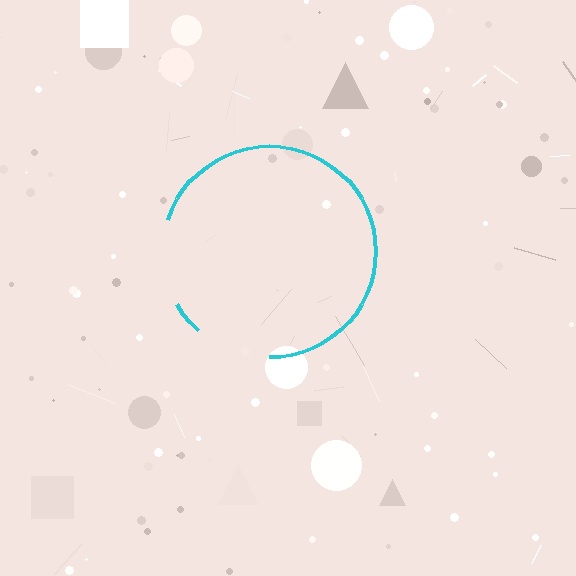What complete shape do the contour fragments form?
The contour fragments form a circle.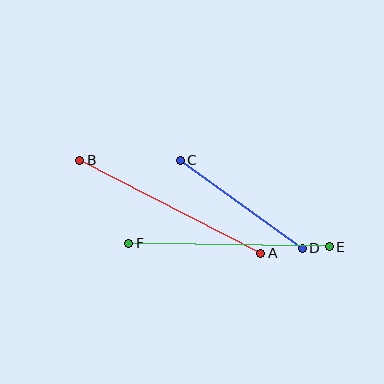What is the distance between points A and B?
The distance is approximately 204 pixels.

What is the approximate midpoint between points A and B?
The midpoint is at approximately (170, 207) pixels.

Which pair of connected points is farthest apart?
Points A and B are farthest apart.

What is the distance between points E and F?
The distance is approximately 200 pixels.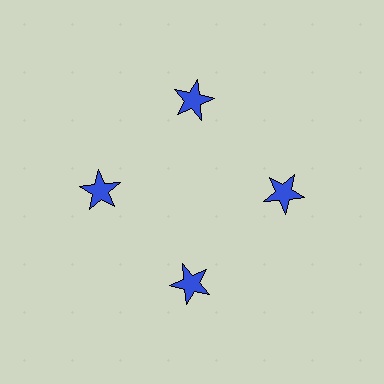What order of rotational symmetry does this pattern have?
This pattern has 4-fold rotational symmetry.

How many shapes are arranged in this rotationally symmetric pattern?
There are 4 shapes, arranged in 4 groups of 1.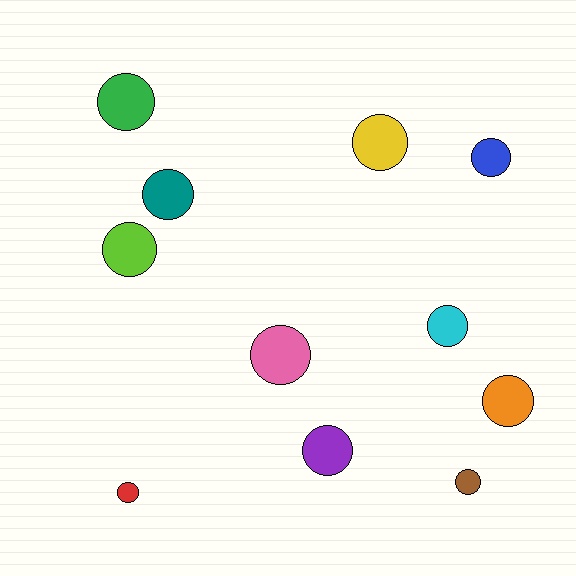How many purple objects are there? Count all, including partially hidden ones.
There is 1 purple object.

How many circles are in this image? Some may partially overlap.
There are 11 circles.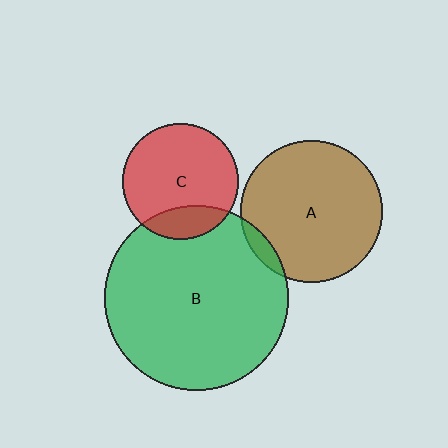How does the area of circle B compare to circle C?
Approximately 2.5 times.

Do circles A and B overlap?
Yes.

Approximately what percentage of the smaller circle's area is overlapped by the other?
Approximately 5%.